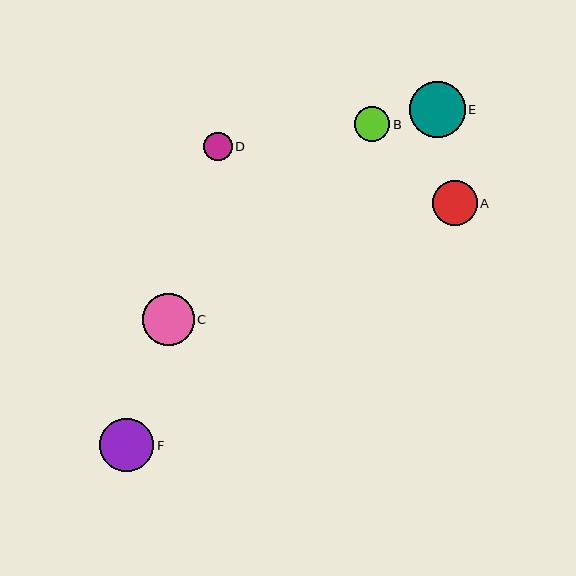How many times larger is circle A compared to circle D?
Circle A is approximately 1.6 times the size of circle D.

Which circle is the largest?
Circle E is the largest with a size of approximately 56 pixels.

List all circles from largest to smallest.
From largest to smallest: E, F, C, A, B, D.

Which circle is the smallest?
Circle D is the smallest with a size of approximately 29 pixels.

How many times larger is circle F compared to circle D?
Circle F is approximately 1.9 times the size of circle D.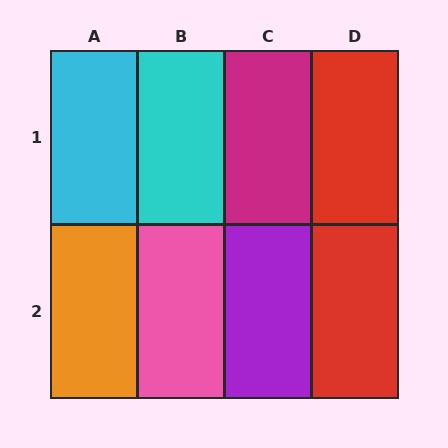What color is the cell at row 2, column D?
Red.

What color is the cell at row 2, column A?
Orange.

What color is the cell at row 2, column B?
Pink.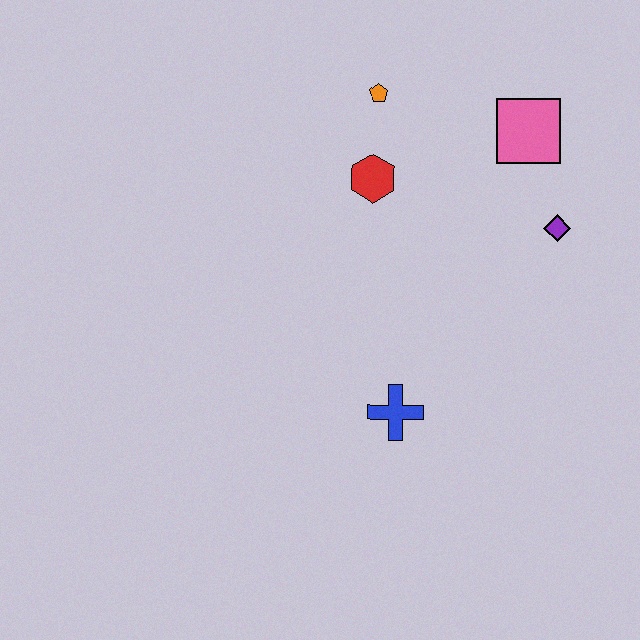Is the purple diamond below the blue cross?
No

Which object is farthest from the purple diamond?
The blue cross is farthest from the purple diamond.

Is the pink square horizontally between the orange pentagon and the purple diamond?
Yes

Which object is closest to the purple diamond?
The pink square is closest to the purple diamond.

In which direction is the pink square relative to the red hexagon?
The pink square is to the right of the red hexagon.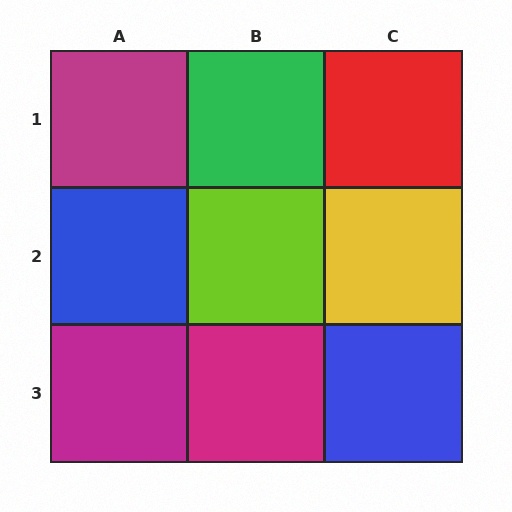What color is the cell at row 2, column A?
Blue.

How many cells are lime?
1 cell is lime.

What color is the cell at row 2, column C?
Yellow.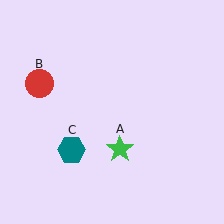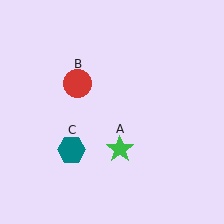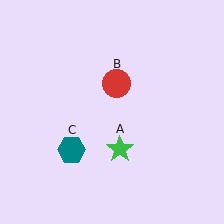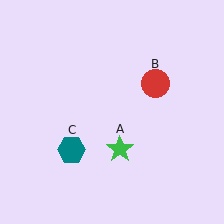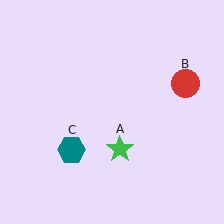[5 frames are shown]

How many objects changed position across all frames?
1 object changed position: red circle (object B).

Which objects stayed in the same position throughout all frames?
Green star (object A) and teal hexagon (object C) remained stationary.